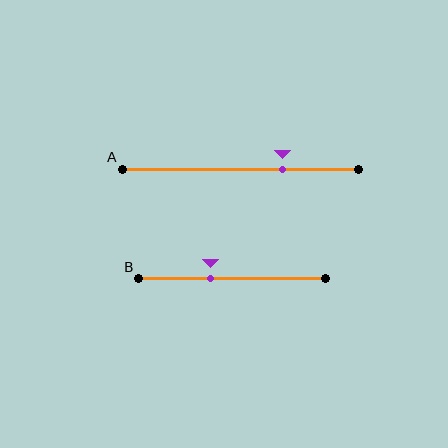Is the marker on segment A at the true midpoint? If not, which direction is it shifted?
No, the marker on segment A is shifted to the right by about 18% of the segment length.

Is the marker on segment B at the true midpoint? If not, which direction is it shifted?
No, the marker on segment B is shifted to the left by about 12% of the segment length.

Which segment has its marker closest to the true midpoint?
Segment B has its marker closest to the true midpoint.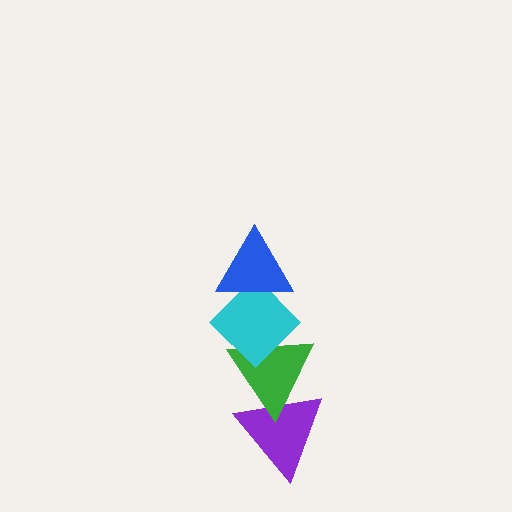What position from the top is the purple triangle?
The purple triangle is 4th from the top.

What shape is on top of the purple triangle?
The green triangle is on top of the purple triangle.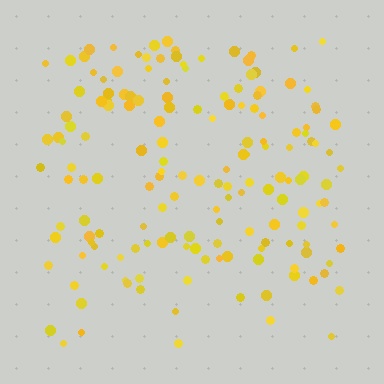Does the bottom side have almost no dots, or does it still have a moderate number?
Still a moderate number, just noticeably fewer than the top.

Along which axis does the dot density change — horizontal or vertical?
Vertical.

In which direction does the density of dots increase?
From bottom to top, with the top side densest.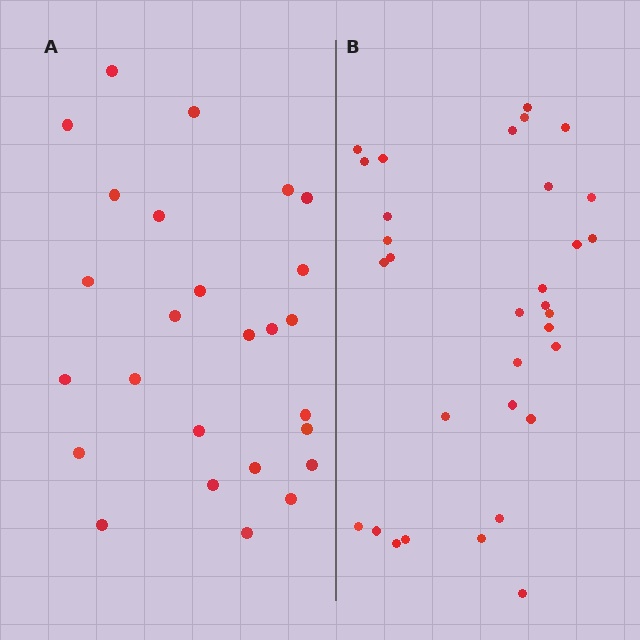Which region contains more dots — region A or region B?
Region B (the right region) has more dots.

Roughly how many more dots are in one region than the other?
Region B has about 6 more dots than region A.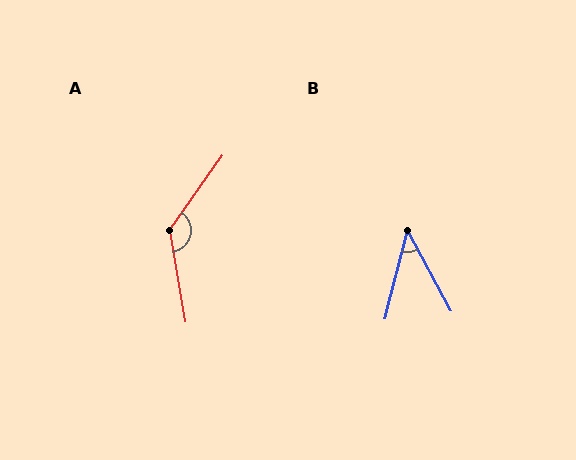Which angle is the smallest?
B, at approximately 43 degrees.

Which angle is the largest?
A, at approximately 135 degrees.